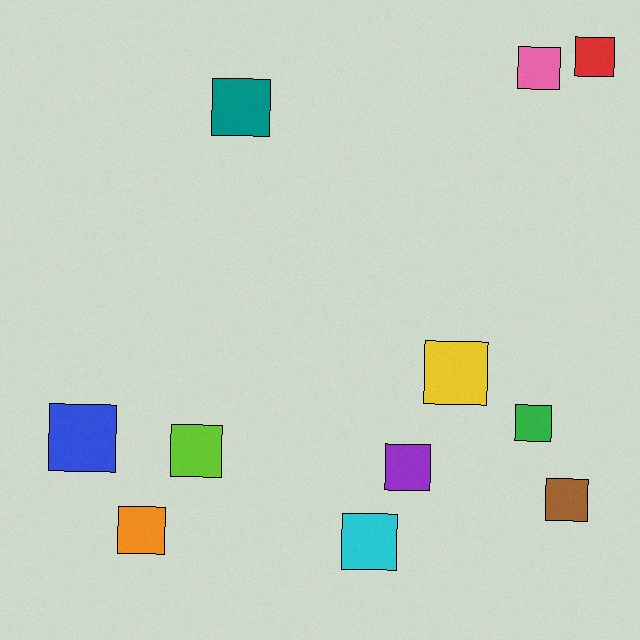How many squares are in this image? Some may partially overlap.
There are 11 squares.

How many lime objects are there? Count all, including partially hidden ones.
There is 1 lime object.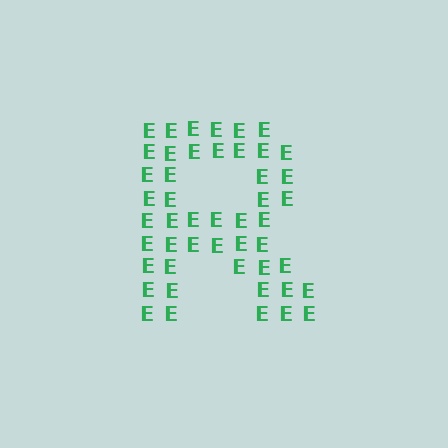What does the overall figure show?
The overall figure shows the letter R.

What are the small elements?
The small elements are letter E's.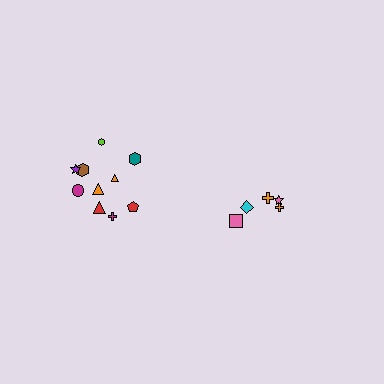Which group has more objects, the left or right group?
The left group.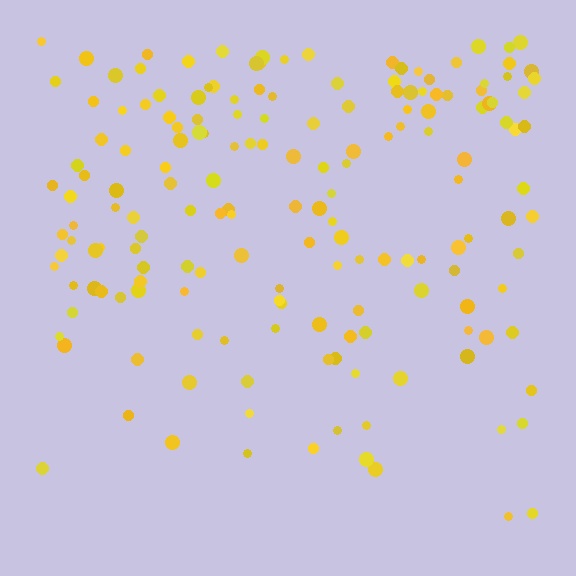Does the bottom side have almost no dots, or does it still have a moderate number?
Still a moderate number, just noticeably fewer than the top.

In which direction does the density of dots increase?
From bottom to top, with the top side densest.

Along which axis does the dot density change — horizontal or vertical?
Vertical.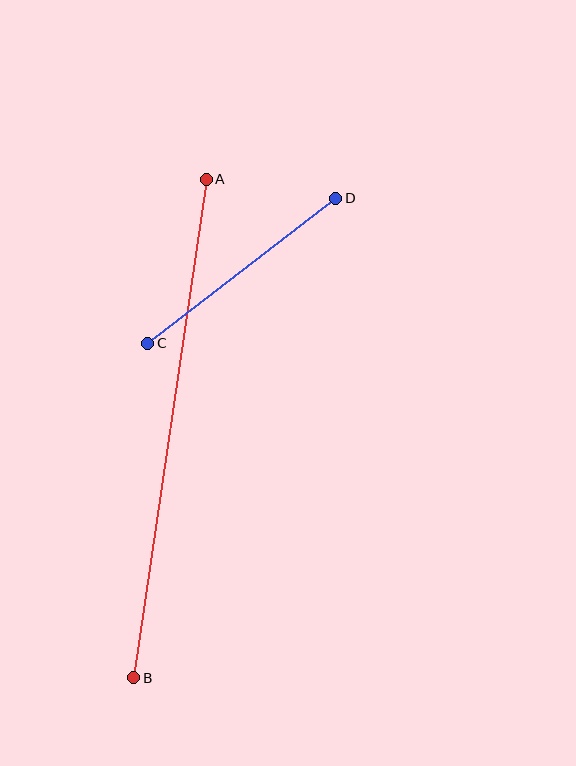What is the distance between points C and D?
The distance is approximately 237 pixels.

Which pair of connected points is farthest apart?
Points A and B are farthest apart.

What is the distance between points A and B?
The distance is approximately 504 pixels.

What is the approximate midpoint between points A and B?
The midpoint is at approximately (170, 428) pixels.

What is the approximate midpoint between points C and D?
The midpoint is at approximately (242, 271) pixels.